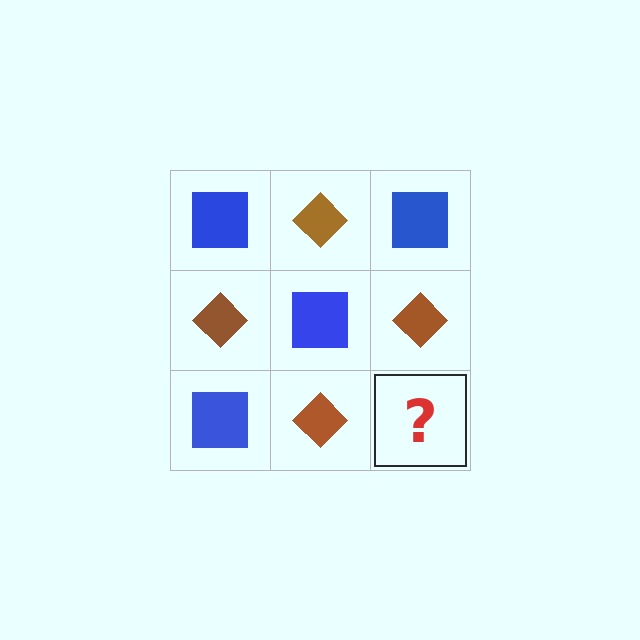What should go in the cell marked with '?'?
The missing cell should contain a blue square.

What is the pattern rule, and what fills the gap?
The rule is that it alternates blue square and brown diamond in a checkerboard pattern. The gap should be filled with a blue square.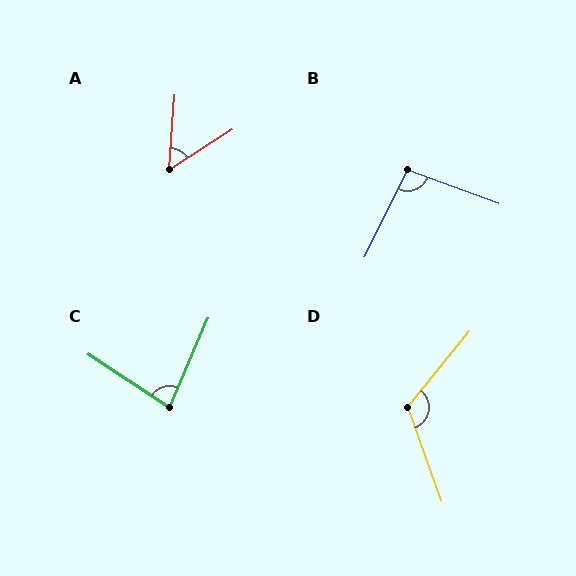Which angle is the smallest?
A, at approximately 53 degrees.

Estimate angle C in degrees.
Approximately 80 degrees.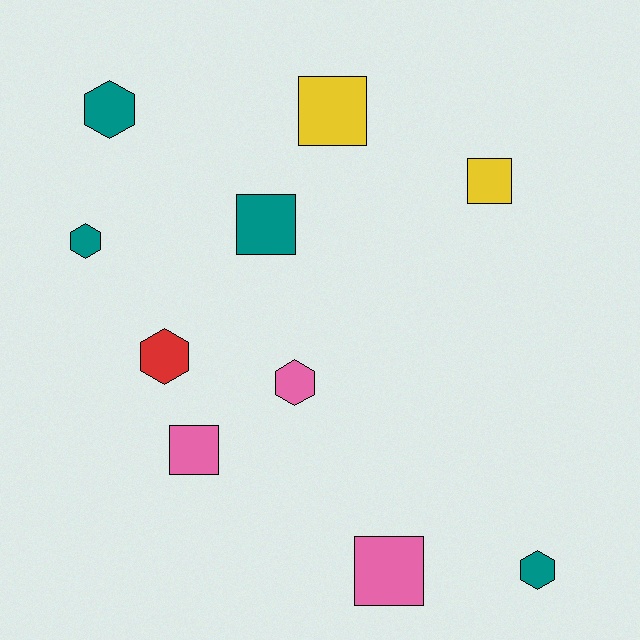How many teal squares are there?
There is 1 teal square.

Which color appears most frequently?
Teal, with 4 objects.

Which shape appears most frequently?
Square, with 5 objects.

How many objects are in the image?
There are 10 objects.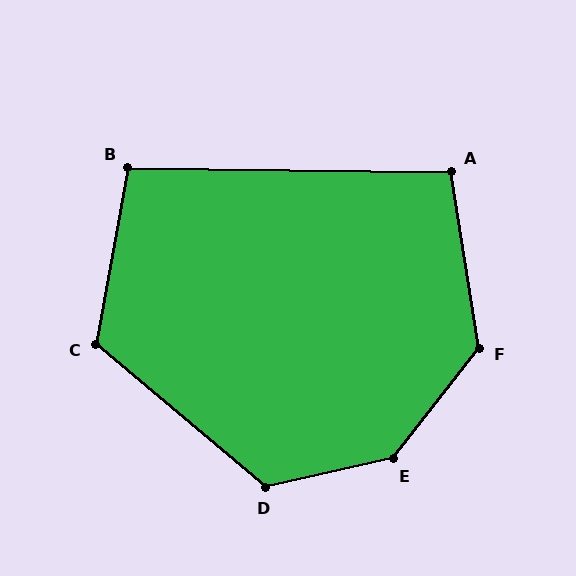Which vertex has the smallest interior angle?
B, at approximately 99 degrees.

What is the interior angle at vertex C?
Approximately 120 degrees (obtuse).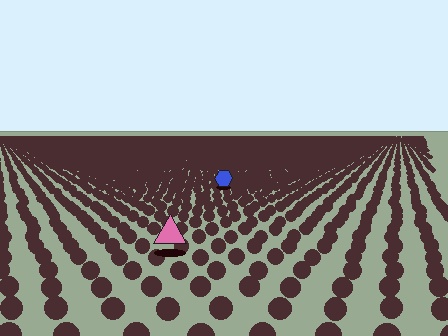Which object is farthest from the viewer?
The blue hexagon is farthest from the viewer. It appears smaller and the ground texture around it is denser.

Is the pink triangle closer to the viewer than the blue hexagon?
Yes. The pink triangle is closer — you can tell from the texture gradient: the ground texture is coarser near it.